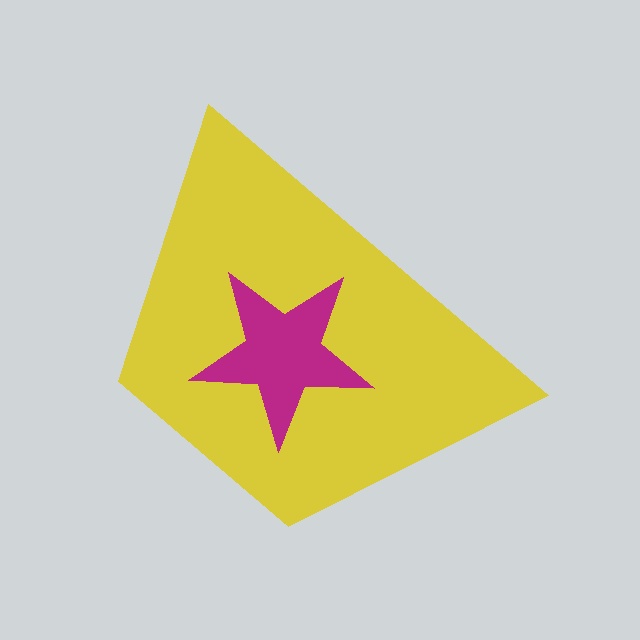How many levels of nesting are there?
2.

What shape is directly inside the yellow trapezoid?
The magenta star.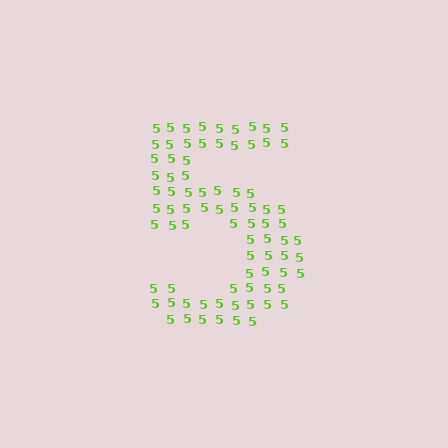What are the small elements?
The small elements are digit 5's.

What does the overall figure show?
The overall figure shows the digit 5.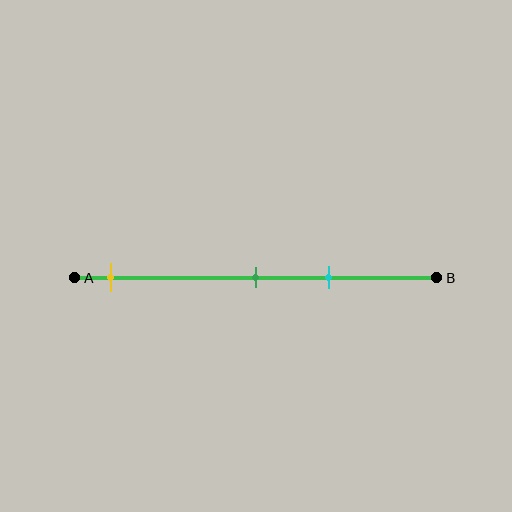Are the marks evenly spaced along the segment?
No, the marks are not evenly spaced.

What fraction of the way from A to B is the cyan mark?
The cyan mark is approximately 70% (0.7) of the way from A to B.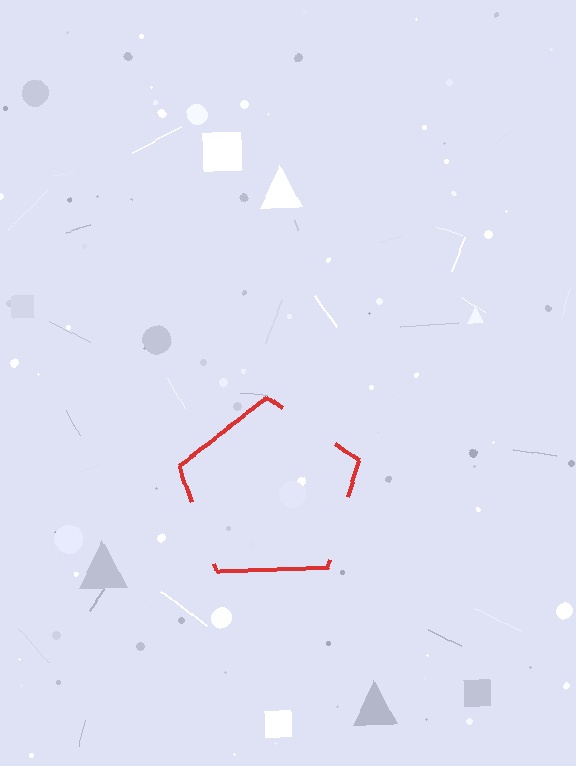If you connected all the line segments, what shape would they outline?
They would outline a pentagon.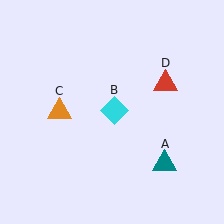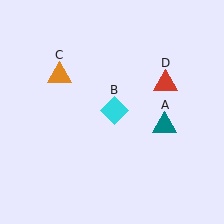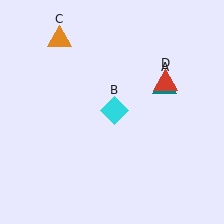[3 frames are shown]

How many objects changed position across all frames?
2 objects changed position: teal triangle (object A), orange triangle (object C).